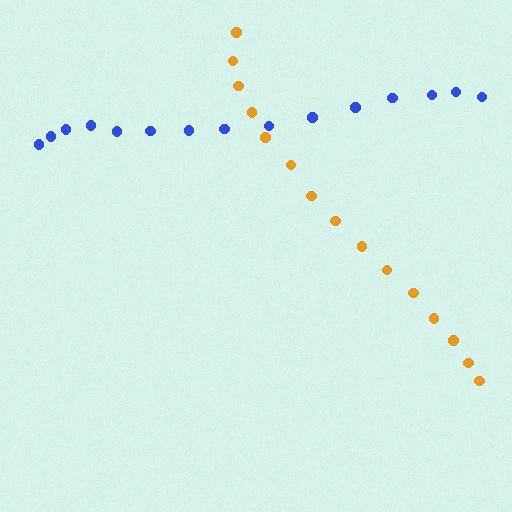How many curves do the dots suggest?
There are 2 distinct paths.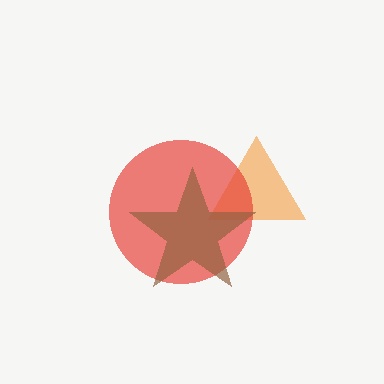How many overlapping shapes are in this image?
There are 3 overlapping shapes in the image.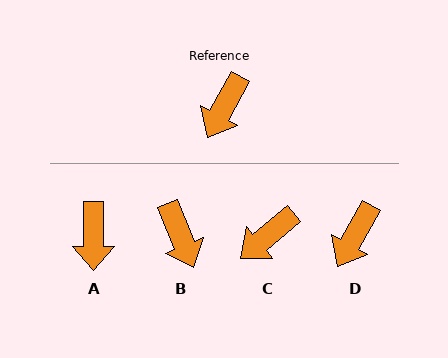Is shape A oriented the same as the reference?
No, it is off by about 29 degrees.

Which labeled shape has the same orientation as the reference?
D.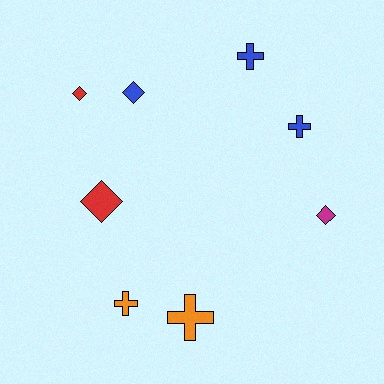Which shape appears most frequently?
Diamond, with 4 objects.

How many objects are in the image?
There are 8 objects.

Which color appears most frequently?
Blue, with 3 objects.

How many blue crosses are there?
There are 2 blue crosses.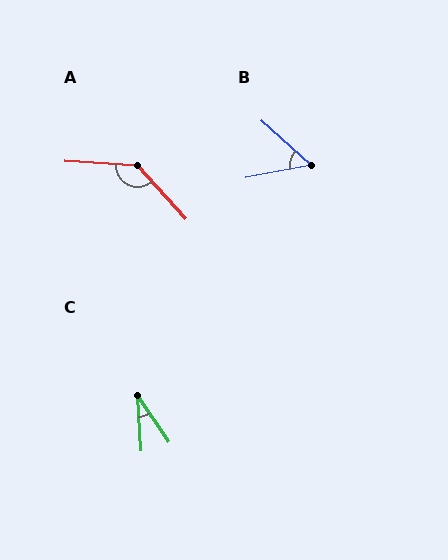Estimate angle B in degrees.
Approximately 52 degrees.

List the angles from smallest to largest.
C (31°), B (52°), A (136°).